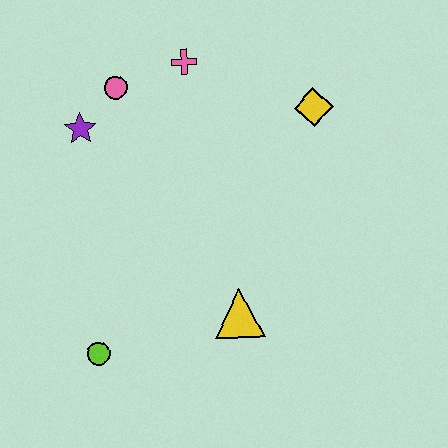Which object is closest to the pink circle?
The purple star is closest to the pink circle.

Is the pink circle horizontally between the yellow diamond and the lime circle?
Yes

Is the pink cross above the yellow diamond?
Yes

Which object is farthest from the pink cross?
The lime circle is farthest from the pink cross.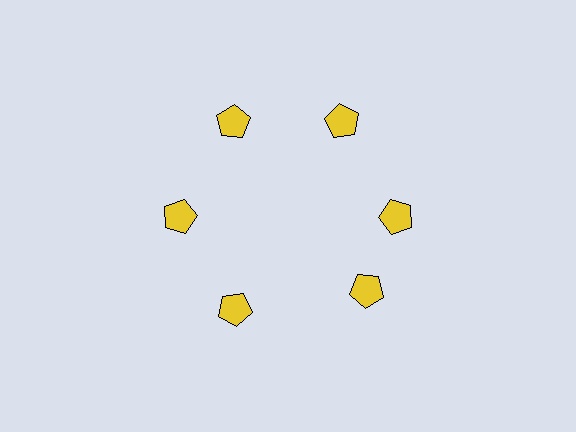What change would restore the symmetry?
The symmetry would be restored by rotating it back into even spacing with its neighbors so that all 6 pentagons sit at equal angles and equal distance from the center.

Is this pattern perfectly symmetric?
No. The 6 yellow pentagons are arranged in a ring, but one element near the 5 o'clock position is rotated out of alignment along the ring, breaking the 6-fold rotational symmetry.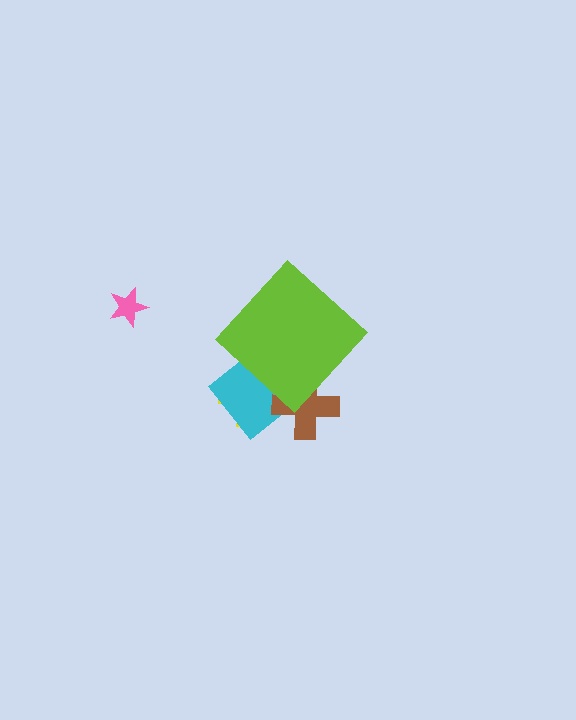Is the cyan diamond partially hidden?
Yes, the cyan diamond is partially hidden behind the lime diamond.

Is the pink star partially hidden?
No, the pink star is fully visible.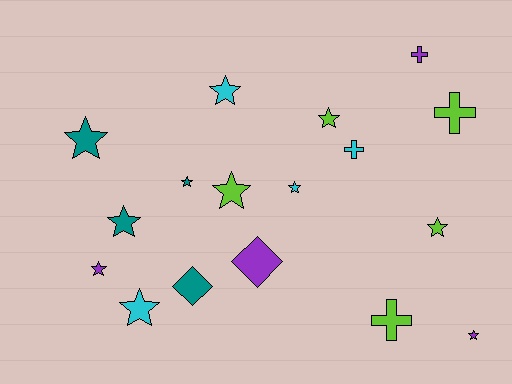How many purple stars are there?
There are 2 purple stars.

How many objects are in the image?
There are 17 objects.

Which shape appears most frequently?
Star, with 11 objects.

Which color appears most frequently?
Lime, with 5 objects.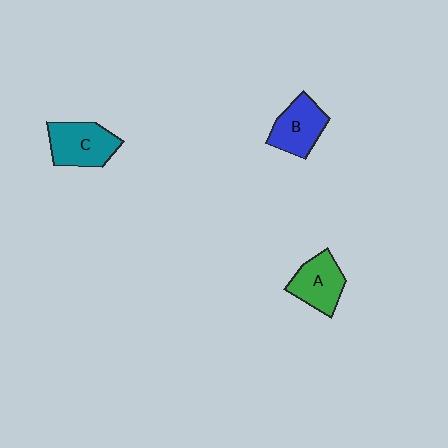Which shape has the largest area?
Shape C (teal).